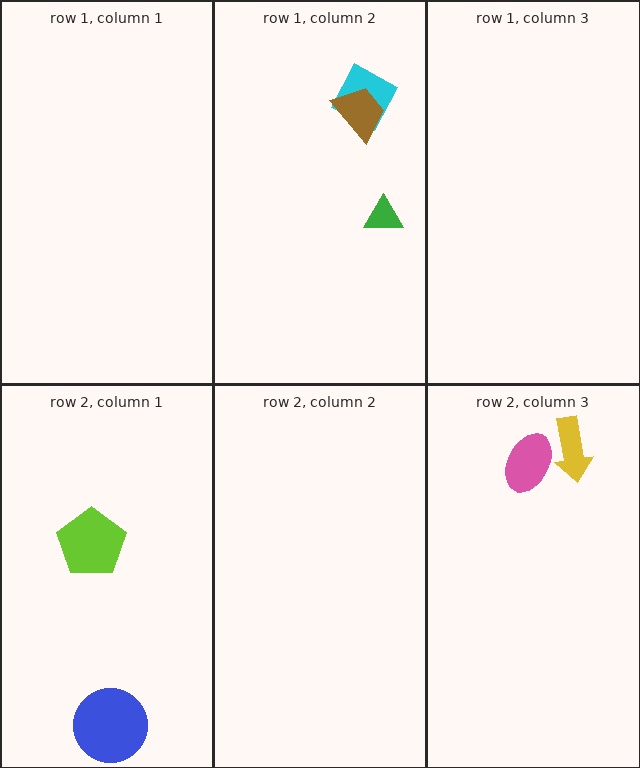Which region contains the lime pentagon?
The row 2, column 1 region.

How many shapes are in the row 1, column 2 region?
3.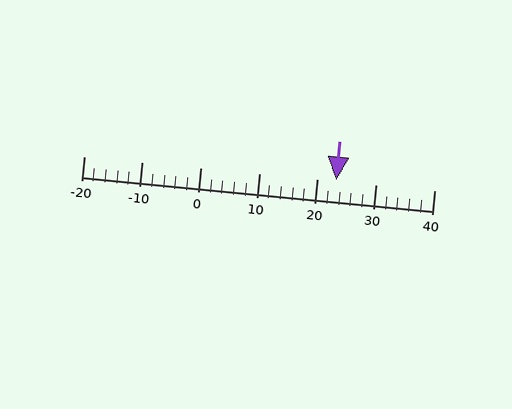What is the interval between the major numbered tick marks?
The major tick marks are spaced 10 units apart.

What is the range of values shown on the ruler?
The ruler shows values from -20 to 40.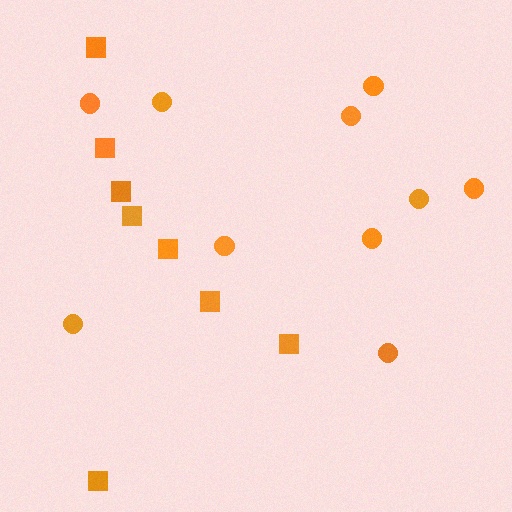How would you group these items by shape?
There are 2 groups: one group of circles (10) and one group of squares (8).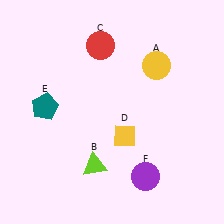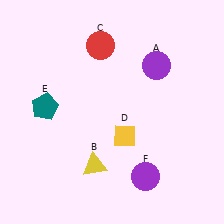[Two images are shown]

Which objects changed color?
A changed from yellow to purple. B changed from lime to yellow.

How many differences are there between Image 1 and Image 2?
There are 2 differences between the two images.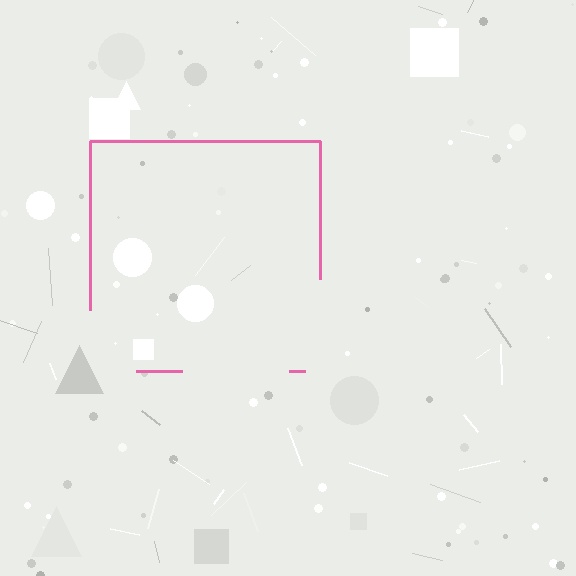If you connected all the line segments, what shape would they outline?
They would outline a square.